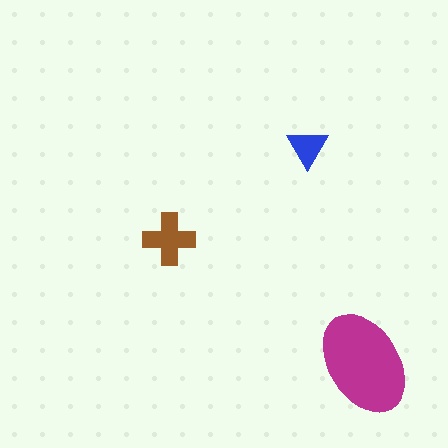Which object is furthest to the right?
The magenta ellipse is rightmost.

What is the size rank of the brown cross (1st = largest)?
2nd.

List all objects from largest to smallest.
The magenta ellipse, the brown cross, the blue triangle.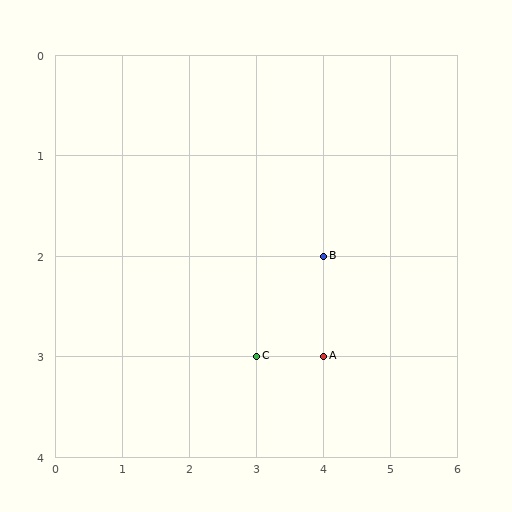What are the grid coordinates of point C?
Point C is at grid coordinates (3, 3).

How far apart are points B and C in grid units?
Points B and C are 1 column and 1 row apart (about 1.4 grid units diagonally).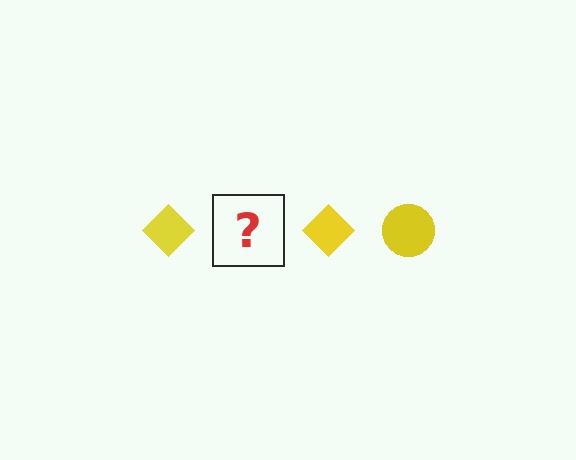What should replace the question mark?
The question mark should be replaced with a yellow circle.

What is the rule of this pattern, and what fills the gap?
The rule is that the pattern cycles through diamond, circle shapes in yellow. The gap should be filled with a yellow circle.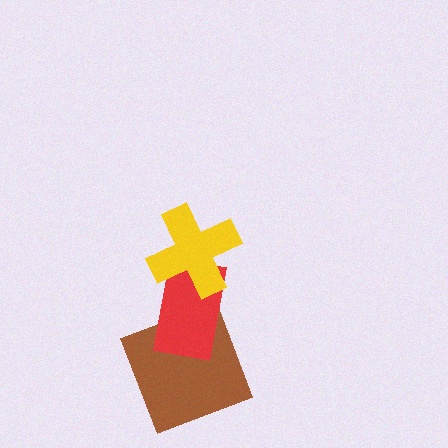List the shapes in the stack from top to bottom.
From top to bottom: the yellow cross, the red rectangle, the brown square.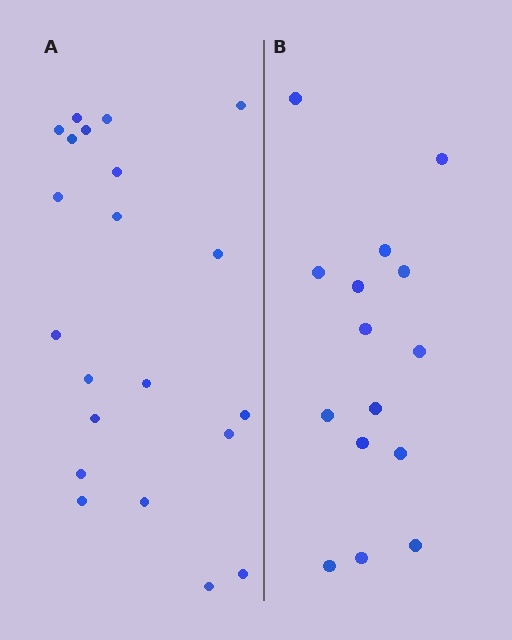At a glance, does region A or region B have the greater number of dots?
Region A (the left region) has more dots.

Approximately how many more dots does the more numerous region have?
Region A has about 6 more dots than region B.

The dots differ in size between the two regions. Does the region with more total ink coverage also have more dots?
No. Region B has more total ink coverage because its dots are larger, but region A actually contains more individual dots. Total area can be misleading — the number of items is what matters here.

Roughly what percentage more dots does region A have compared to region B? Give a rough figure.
About 40% more.